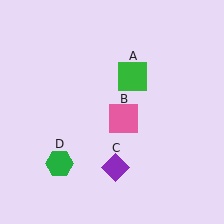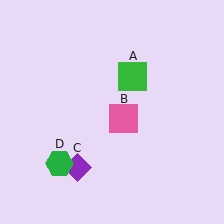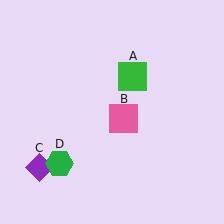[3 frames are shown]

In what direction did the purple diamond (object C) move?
The purple diamond (object C) moved left.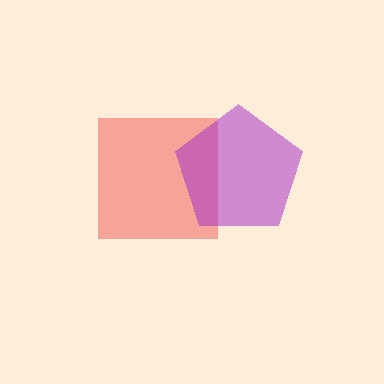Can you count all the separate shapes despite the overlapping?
Yes, there are 2 separate shapes.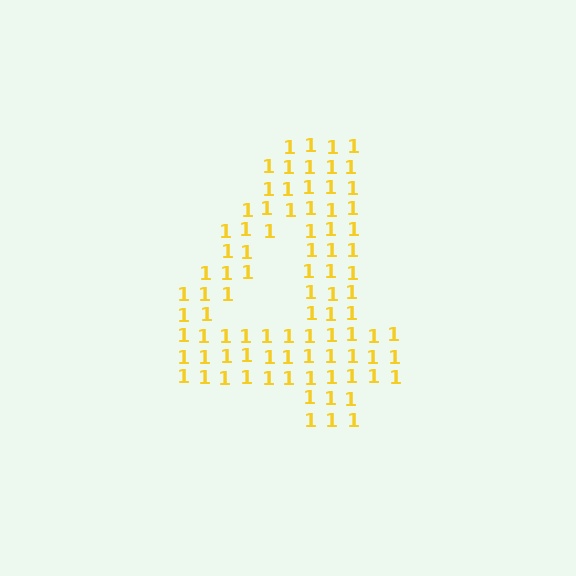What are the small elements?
The small elements are digit 1's.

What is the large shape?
The large shape is the digit 4.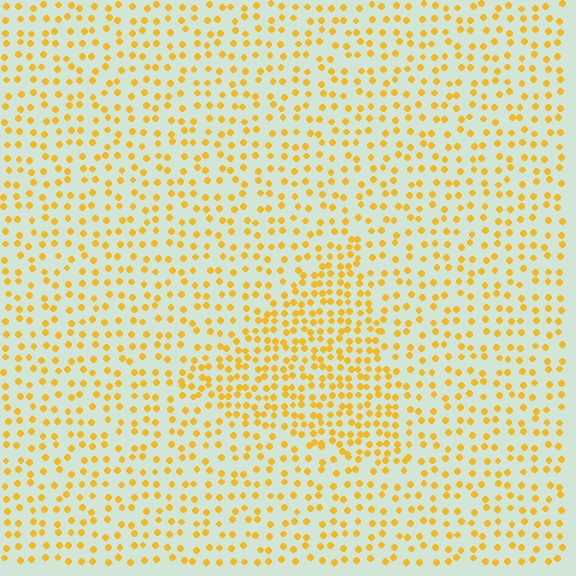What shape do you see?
I see a triangle.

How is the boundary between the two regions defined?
The boundary is defined by a change in element density (approximately 1.8x ratio). All elements are the same color, size, and shape.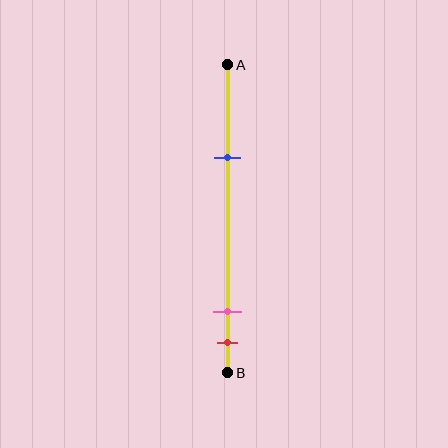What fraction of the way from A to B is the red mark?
The red mark is approximately 90% (0.9) of the way from A to B.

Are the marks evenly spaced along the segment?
No, the marks are not evenly spaced.